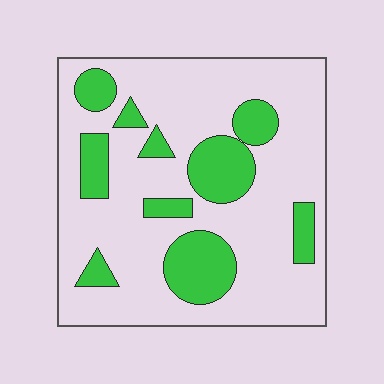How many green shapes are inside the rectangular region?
10.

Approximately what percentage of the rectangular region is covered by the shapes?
Approximately 25%.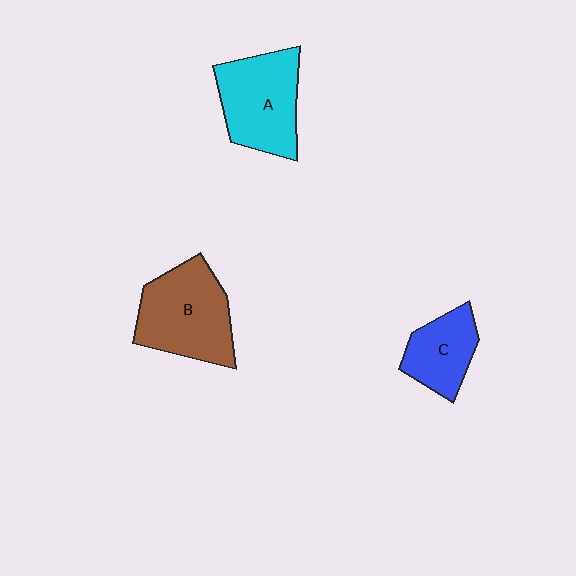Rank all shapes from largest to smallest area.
From largest to smallest: B (brown), A (cyan), C (blue).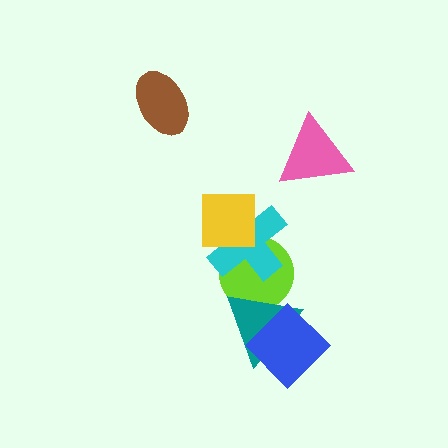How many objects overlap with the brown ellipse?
0 objects overlap with the brown ellipse.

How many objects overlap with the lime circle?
2 objects overlap with the lime circle.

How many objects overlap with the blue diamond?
1 object overlaps with the blue diamond.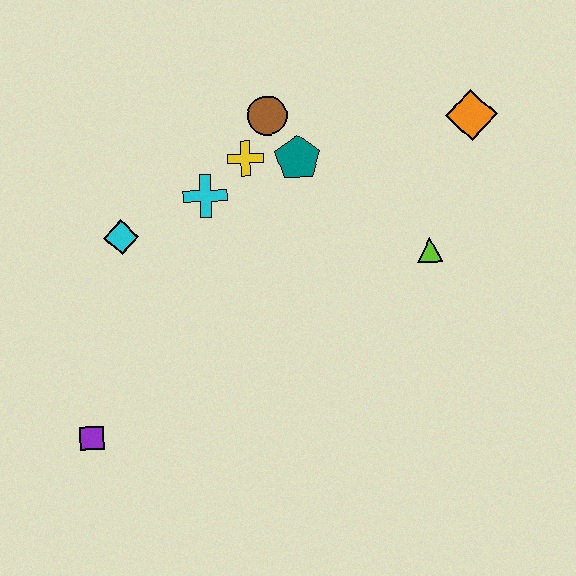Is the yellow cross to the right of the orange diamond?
No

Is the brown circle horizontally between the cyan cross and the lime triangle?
Yes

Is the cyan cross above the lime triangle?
Yes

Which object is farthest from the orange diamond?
The purple square is farthest from the orange diamond.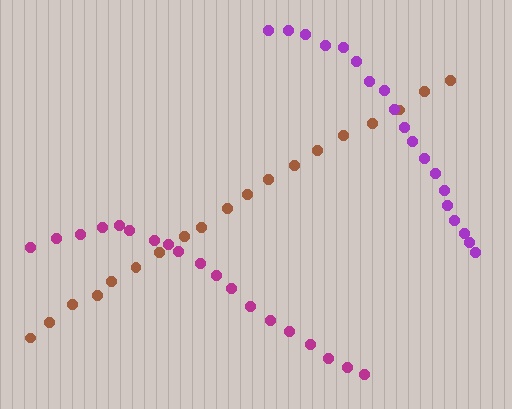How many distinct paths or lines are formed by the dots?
There are 3 distinct paths.